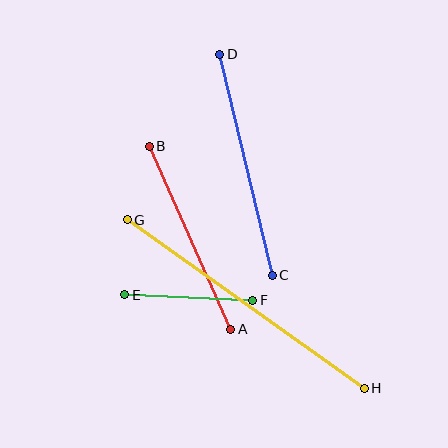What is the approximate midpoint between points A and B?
The midpoint is at approximately (190, 238) pixels.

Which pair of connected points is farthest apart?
Points G and H are farthest apart.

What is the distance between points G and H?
The distance is approximately 291 pixels.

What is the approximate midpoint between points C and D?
The midpoint is at approximately (246, 165) pixels.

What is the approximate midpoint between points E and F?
The midpoint is at approximately (189, 297) pixels.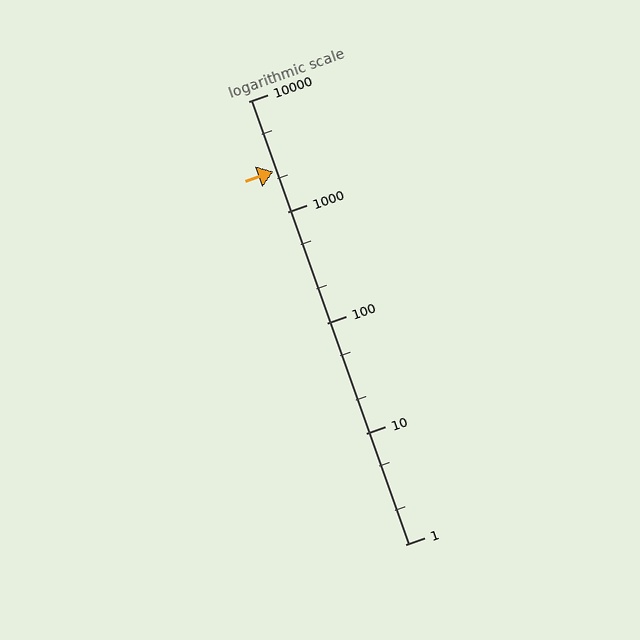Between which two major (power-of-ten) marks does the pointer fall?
The pointer is between 1000 and 10000.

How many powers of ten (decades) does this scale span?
The scale spans 4 decades, from 1 to 10000.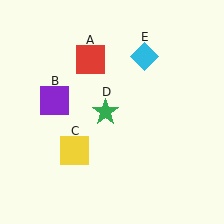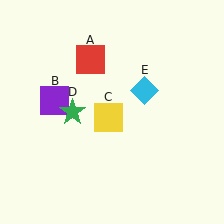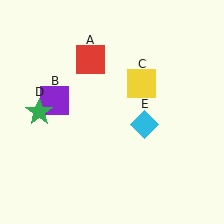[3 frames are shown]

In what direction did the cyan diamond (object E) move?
The cyan diamond (object E) moved down.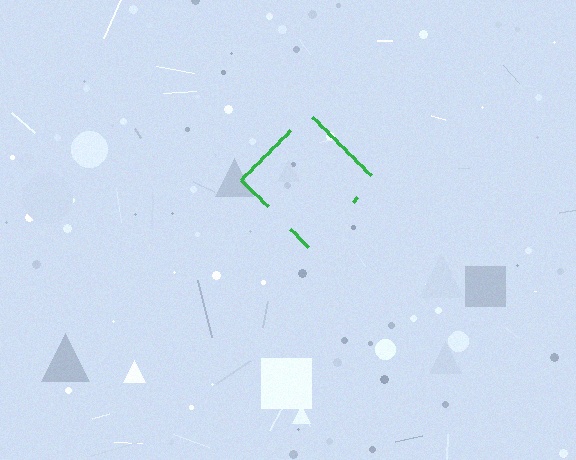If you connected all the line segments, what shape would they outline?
They would outline a diamond.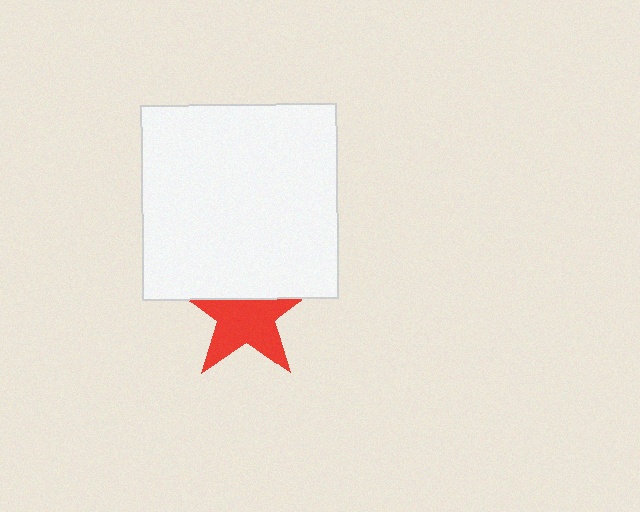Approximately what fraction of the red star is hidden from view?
Roughly 37% of the red star is hidden behind the white square.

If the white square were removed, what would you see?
You would see the complete red star.